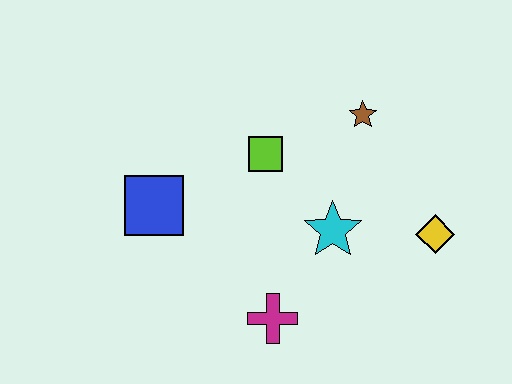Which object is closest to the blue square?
The lime square is closest to the blue square.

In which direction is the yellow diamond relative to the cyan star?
The yellow diamond is to the right of the cyan star.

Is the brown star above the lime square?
Yes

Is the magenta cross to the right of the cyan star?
No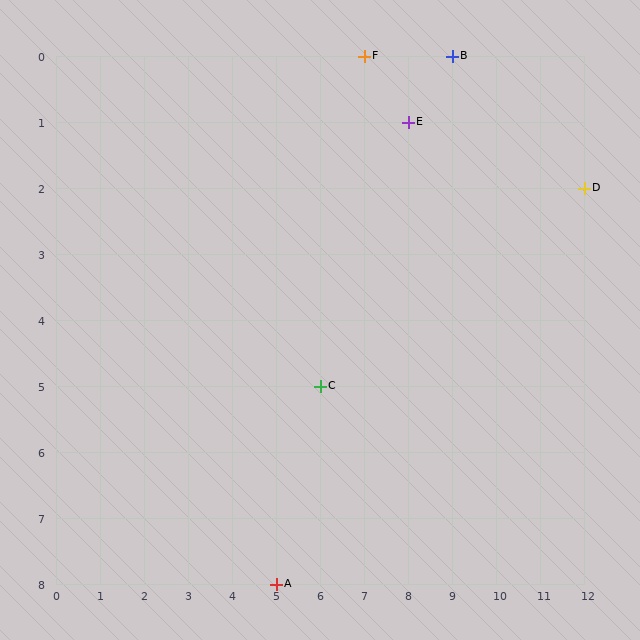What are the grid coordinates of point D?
Point D is at grid coordinates (12, 2).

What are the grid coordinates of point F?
Point F is at grid coordinates (7, 0).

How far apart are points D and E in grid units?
Points D and E are 4 columns and 1 row apart (about 4.1 grid units diagonally).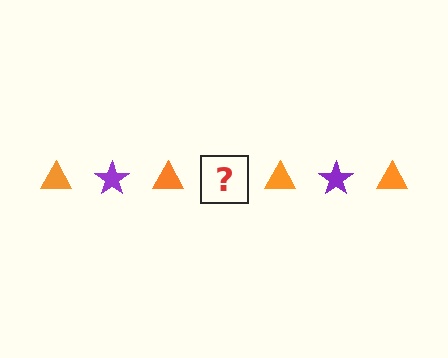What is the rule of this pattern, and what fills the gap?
The rule is that the pattern alternates between orange triangle and purple star. The gap should be filled with a purple star.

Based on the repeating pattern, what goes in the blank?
The blank should be a purple star.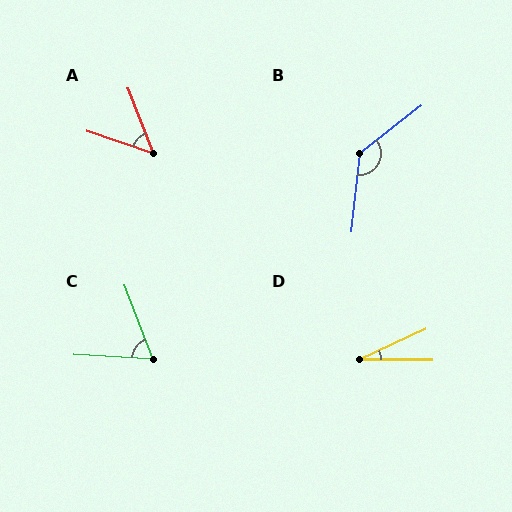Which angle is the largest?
B, at approximately 134 degrees.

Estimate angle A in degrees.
Approximately 51 degrees.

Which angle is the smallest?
D, at approximately 25 degrees.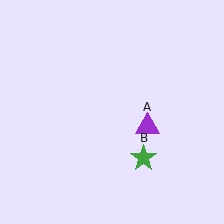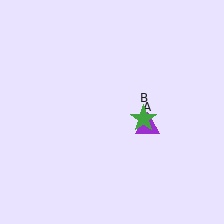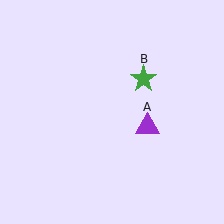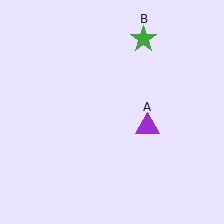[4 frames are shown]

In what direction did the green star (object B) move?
The green star (object B) moved up.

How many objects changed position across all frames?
1 object changed position: green star (object B).